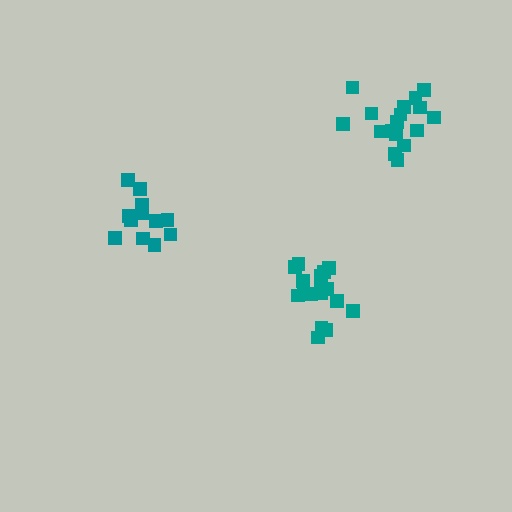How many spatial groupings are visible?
There are 3 spatial groupings.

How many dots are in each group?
Group 1: 12 dots, Group 2: 17 dots, Group 3: 17 dots (46 total).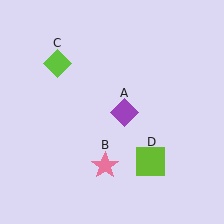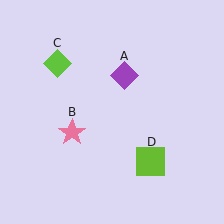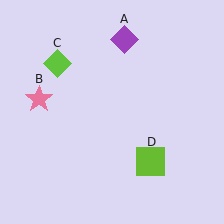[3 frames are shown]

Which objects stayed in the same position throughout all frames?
Lime diamond (object C) and lime square (object D) remained stationary.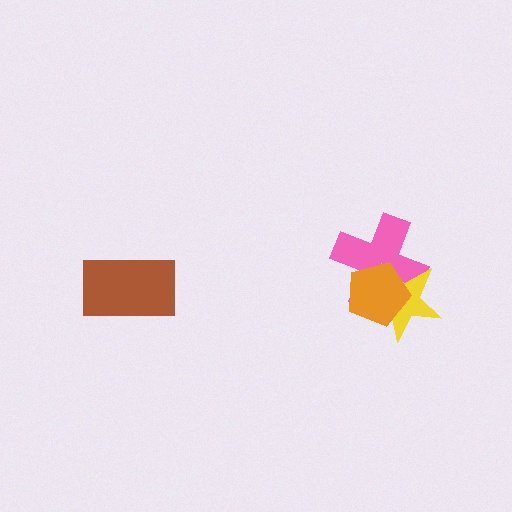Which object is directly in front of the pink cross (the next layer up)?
The yellow star is directly in front of the pink cross.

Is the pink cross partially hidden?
Yes, it is partially covered by another shape.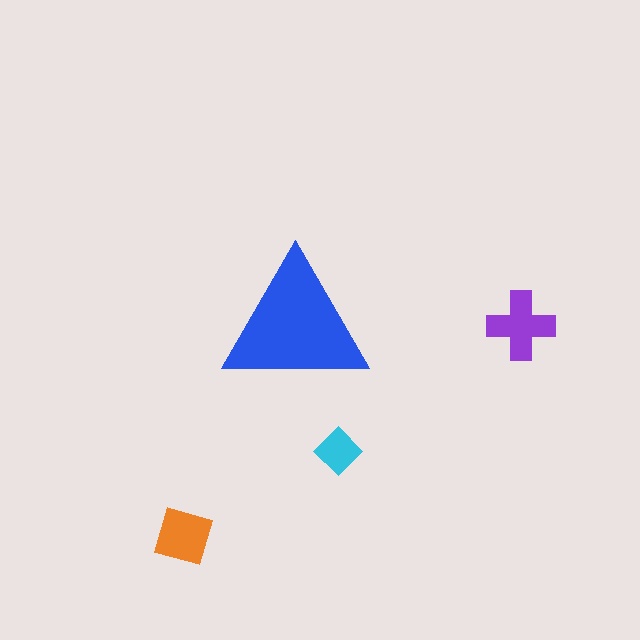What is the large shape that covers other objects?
A blue triangle.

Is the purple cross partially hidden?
No, the purple cross is fully visible.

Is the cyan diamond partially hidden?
No, the cyan diamond is fully visible.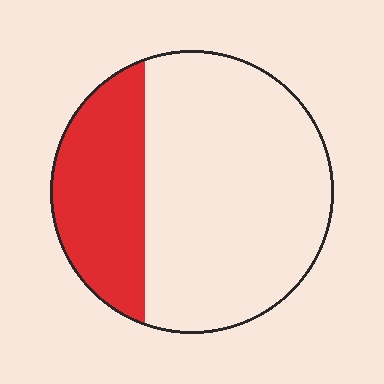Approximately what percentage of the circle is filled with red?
Approximately 30%.